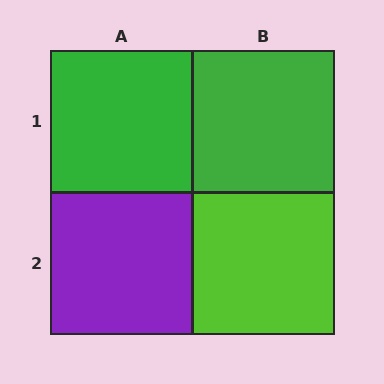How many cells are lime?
1 cell is lime.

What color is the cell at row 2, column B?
Lime.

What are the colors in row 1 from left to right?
Green, green.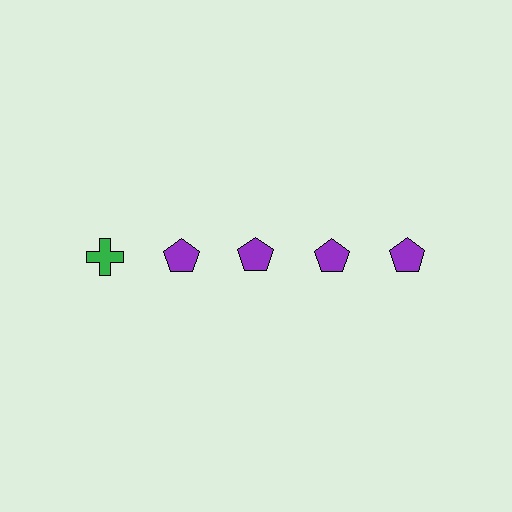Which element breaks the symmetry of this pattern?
The green cross in the top row, leftmost column breaks the symmetry. All other shapes are purple pentagons.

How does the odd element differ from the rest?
It differs in both color (green instead of purple) and shape (cross instead of pentagon).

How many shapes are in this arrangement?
There are 5 shapes arranged in a grid pattern.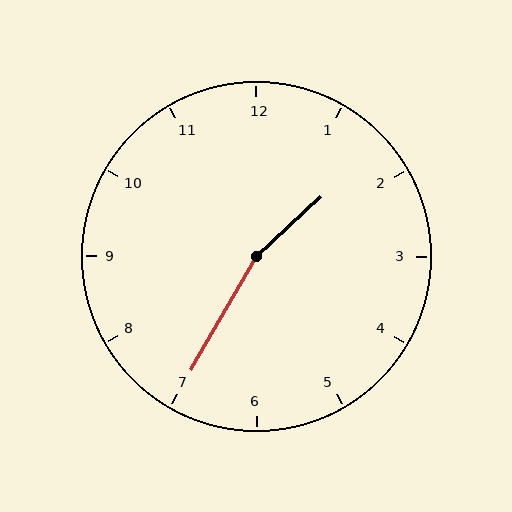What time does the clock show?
1:35.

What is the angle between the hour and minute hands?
Approximately 162 degrees.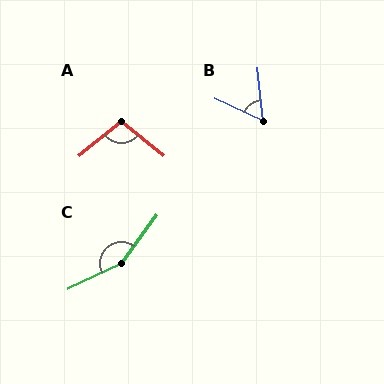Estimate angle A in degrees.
Approximately 102 degrees.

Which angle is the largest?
C, at approximately 152 degrees.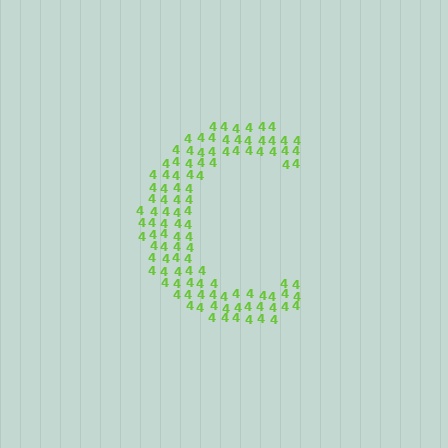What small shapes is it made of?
It is made of small digit 4's.